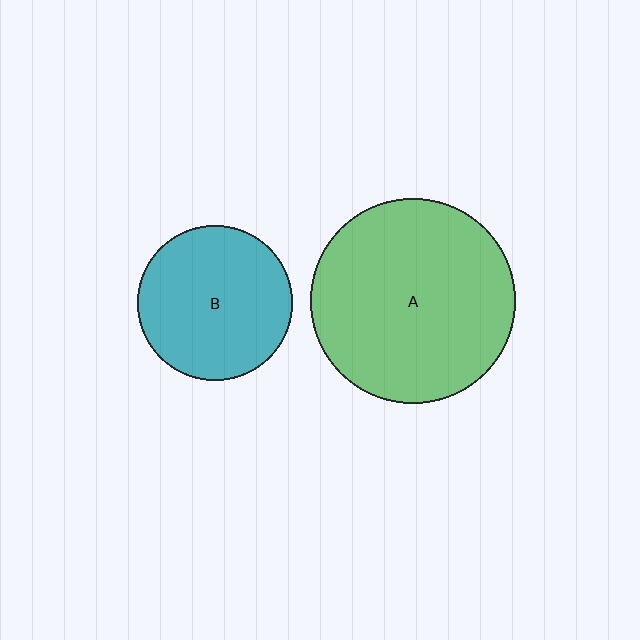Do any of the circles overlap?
No, none of the circles overlap.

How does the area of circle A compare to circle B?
Approximately 1.8 times.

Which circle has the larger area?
Circle A (green).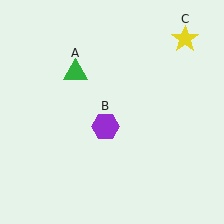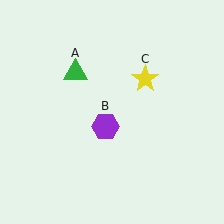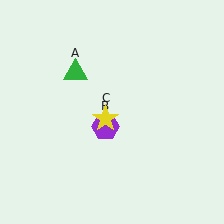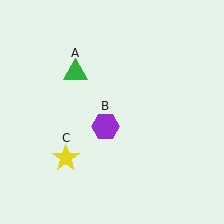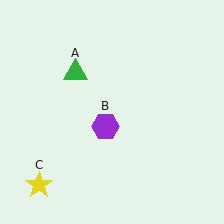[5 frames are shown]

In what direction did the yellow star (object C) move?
The yellow star (object C) moved down and to the left.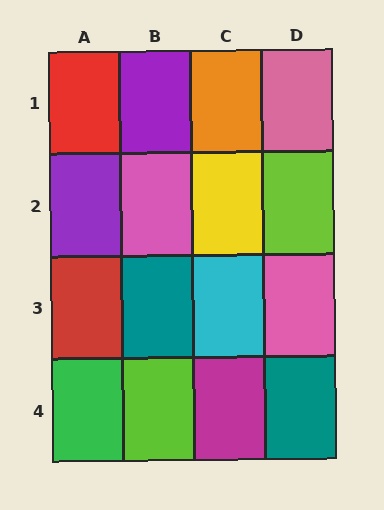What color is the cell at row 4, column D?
Teal.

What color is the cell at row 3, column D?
Pink.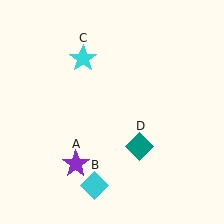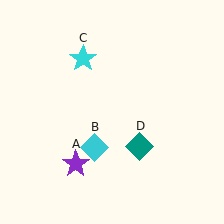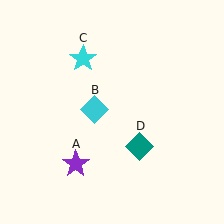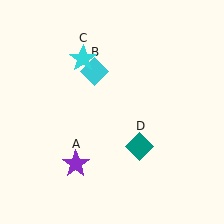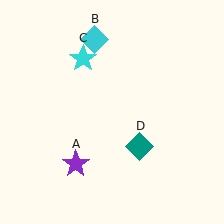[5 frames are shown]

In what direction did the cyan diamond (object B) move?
The cyan diamond (object B) moved up.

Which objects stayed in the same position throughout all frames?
Purple star (object A) and cyan star (object C) and teal diamond (object D) remained stationary.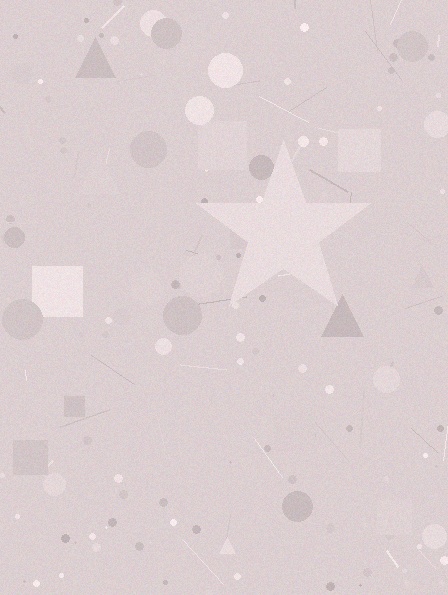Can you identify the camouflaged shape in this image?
The camouflaged shape is a star.